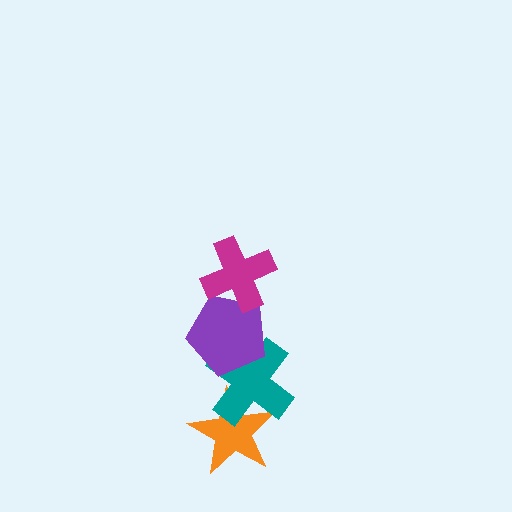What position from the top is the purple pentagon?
The purple pentagon is 2nd from the top.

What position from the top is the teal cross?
The teal cross is 3rd from the top.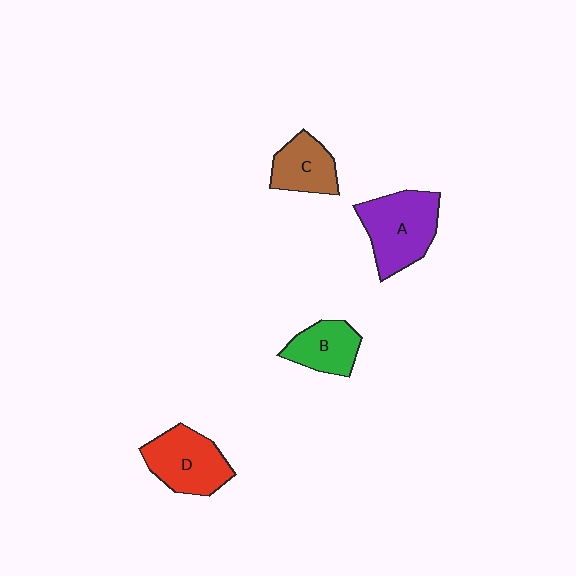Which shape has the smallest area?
Shape C (brown).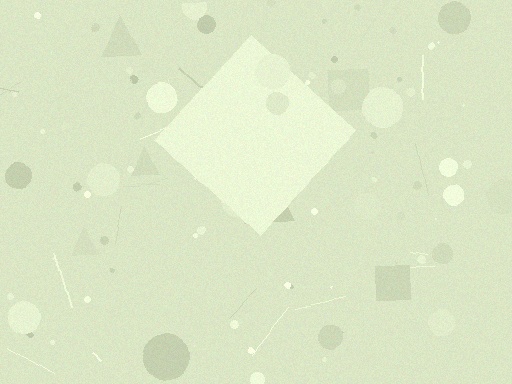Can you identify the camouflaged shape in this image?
The camouflaged shape is a diamond.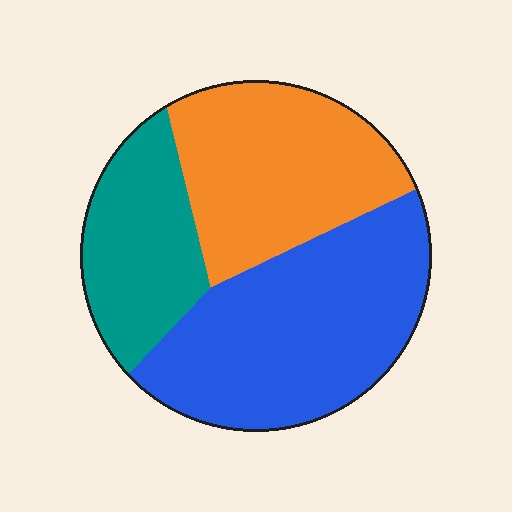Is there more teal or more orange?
Orange.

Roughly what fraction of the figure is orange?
Orange covers 33% of the figure.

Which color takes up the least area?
Teal, at roughly 25%.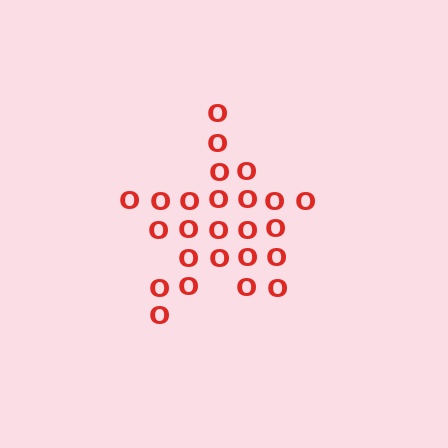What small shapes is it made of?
It is made of small letter O's.